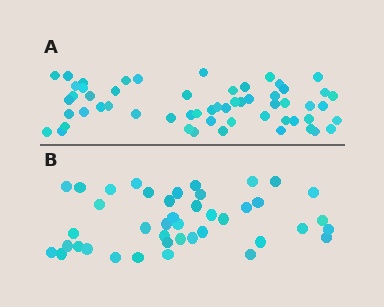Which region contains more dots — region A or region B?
Region A (the top region) has more dots.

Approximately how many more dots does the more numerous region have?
Region A has approximately 15 more dots than region B.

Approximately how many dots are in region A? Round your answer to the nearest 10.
About 60 dots. (The exact count is 57, which rounds to 60.)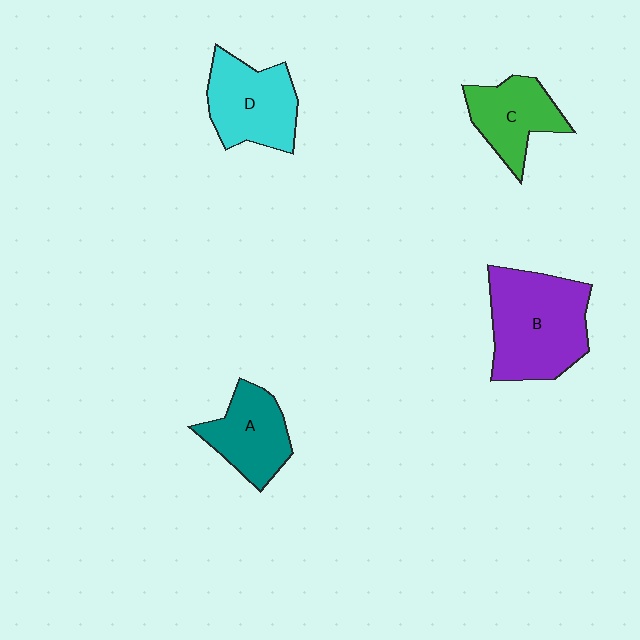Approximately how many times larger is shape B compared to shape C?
Approximately 1.7 times.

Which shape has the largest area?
Shape B (purple).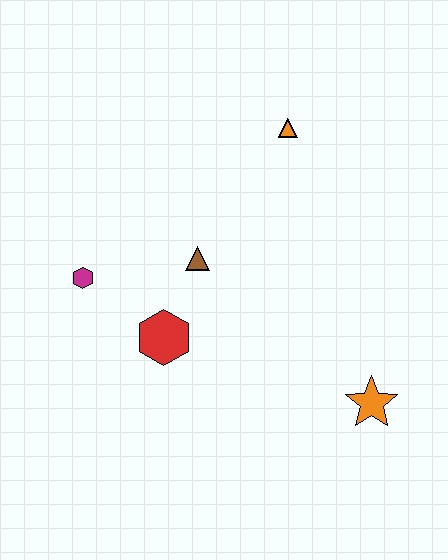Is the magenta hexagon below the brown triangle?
Yes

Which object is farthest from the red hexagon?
The orange triangle is farthest from the red hexagon.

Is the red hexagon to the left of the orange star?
Yes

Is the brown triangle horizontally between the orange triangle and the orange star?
No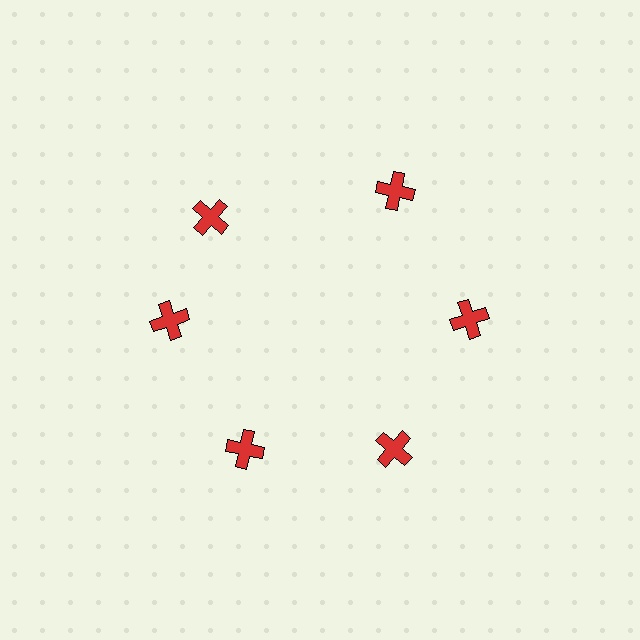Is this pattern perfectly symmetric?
No. The 6 red crosses are arranged in a ring, but one element near the 11 o'clock position is rotated out of alignment along the ring, breaking the 6-fold rotational symmetry.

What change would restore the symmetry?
The symmetry would be restored by rotating it back into even spacing with its neighbors so that all 6 crosses sit at equal angles and equal distance from the center.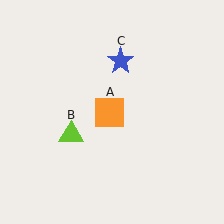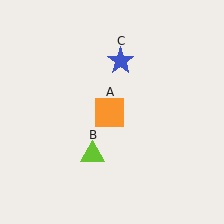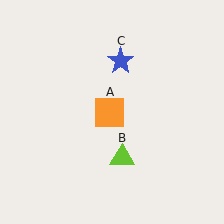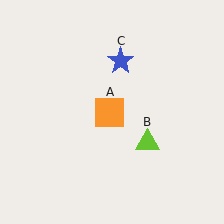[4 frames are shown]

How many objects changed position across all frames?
1 object changed position: lime triangle (object B).